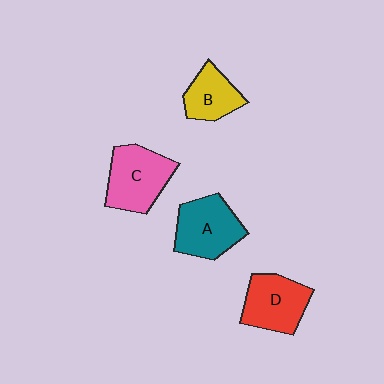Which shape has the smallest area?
Shape B (yellow).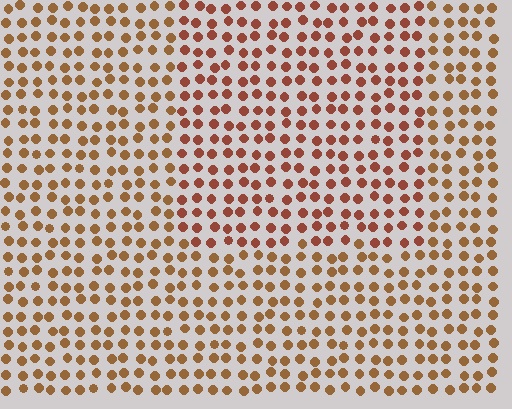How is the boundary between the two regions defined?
The boundary is defined purely by a slight shift in hue (about 21 degrees). Spacing, size, and orientation are identical on both sides.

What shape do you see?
I see a rectangle.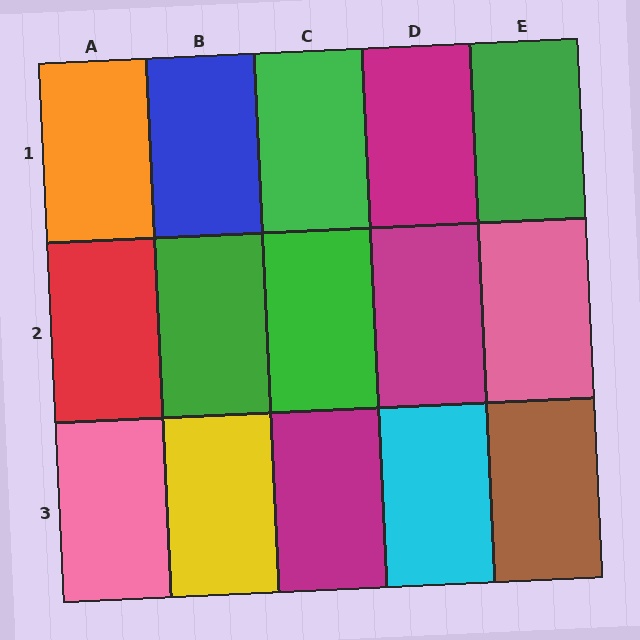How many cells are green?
4 cells are green.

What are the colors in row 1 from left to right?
Orange, blue, green, magenta, green.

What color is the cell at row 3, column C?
Magenta.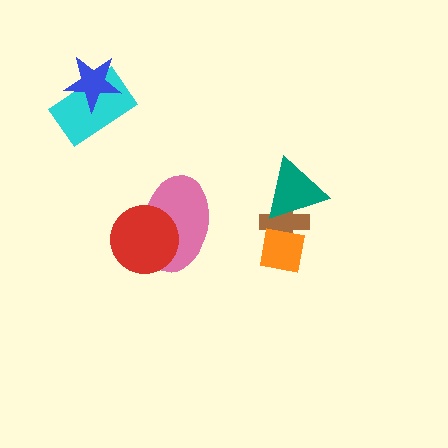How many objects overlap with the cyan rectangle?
1 object overlaps with the cyan rectangle.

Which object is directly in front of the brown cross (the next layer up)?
The teal triangle is directly in front of the brown cross.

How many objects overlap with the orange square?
1 object overlaps with the orange square.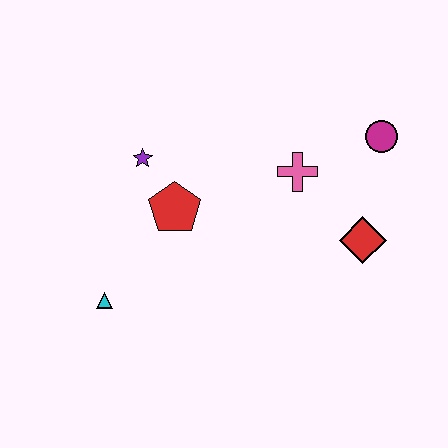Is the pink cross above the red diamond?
Yes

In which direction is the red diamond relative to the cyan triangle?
The red diamond is to the right of the cyan triangle.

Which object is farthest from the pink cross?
The cyan triangle is farthest from the pink cross.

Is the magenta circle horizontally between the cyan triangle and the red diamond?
No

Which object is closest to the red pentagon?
The purple star is closest to the red pentagon.